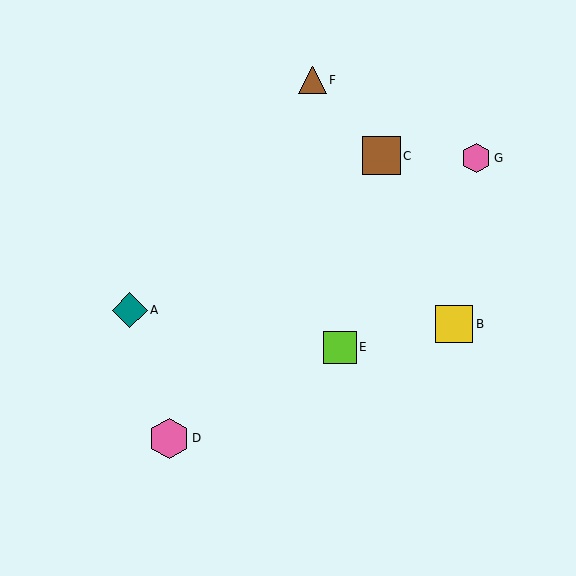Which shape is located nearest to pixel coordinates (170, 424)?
The pink hexagon (labeled D) at (169, 438) is nearest to that location.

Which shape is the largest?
The pink hexagon (labeled D) is the largest.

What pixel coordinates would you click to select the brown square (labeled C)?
Click at (381, 156) to select the brown square C.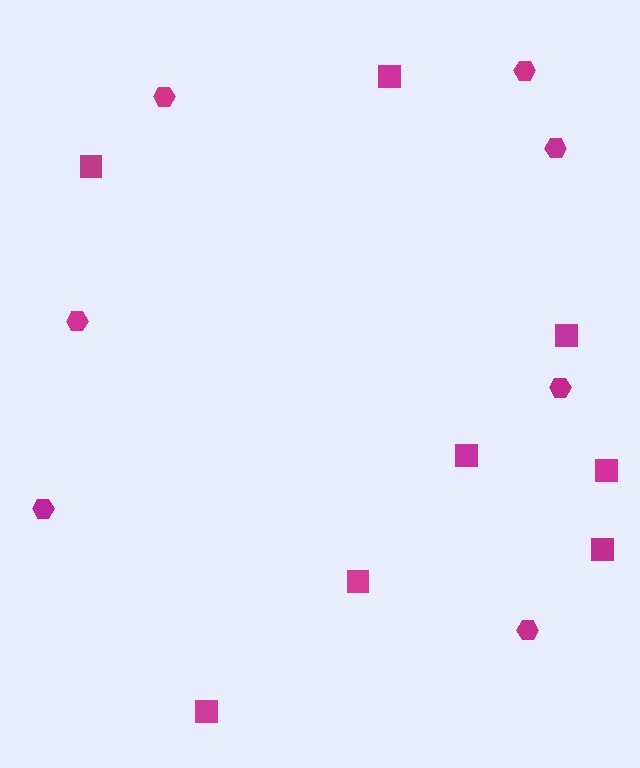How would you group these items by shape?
There are 2 groups: one group of hexagons (7) and one group of squares (8).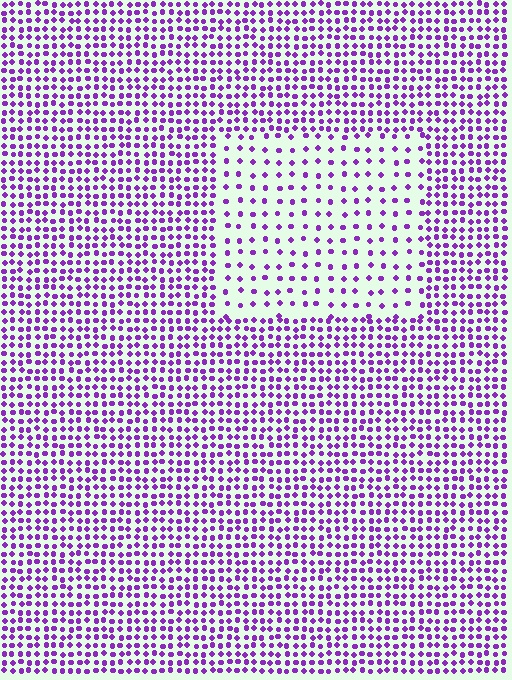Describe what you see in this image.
The image contains small purple elements arranged at two different densities. A rectangle-shaped region is visible where the elements are less densely packed than the surrounding area.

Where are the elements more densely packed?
The elements are more densely packed outside the rectangle boundary.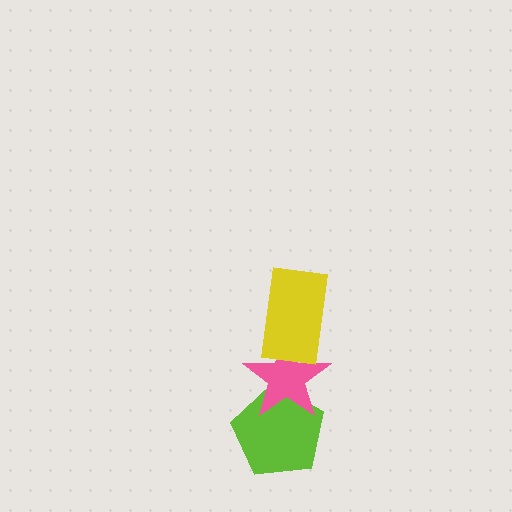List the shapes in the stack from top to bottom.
From top to bottom: the yellow rectangle, the pink star, the lime pentagon.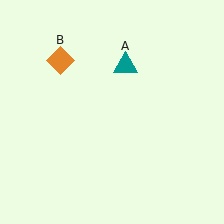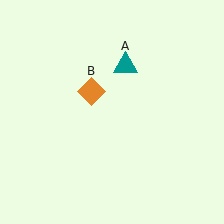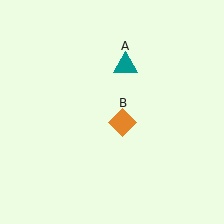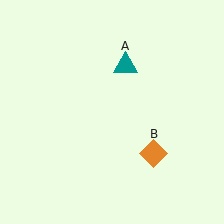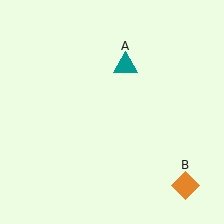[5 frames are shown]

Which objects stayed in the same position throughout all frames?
Teal triangle (object A) remained stationary.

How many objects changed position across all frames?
1 object changed position: orange diamond (object B).